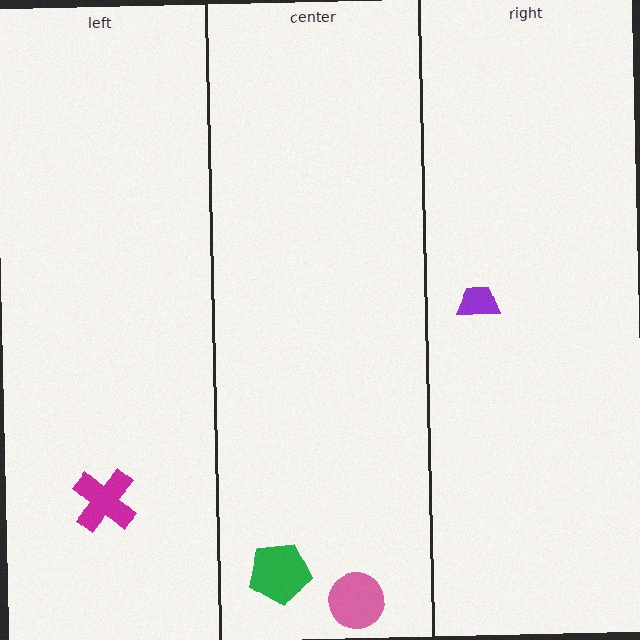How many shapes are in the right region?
1.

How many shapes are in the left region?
1.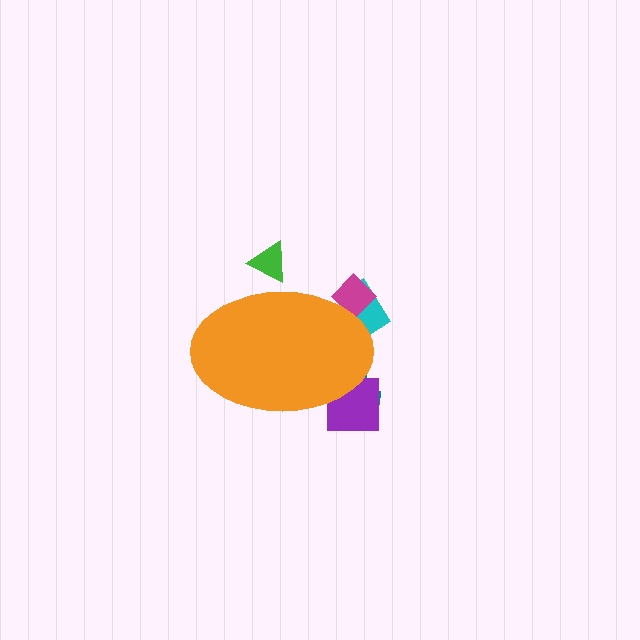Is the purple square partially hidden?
Yes, the purple square is partially hidden behind the orange ellipse.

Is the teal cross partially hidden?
Yes, the teal cross is partially hidden behind the orange ellipse.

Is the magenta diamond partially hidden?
Yes, the magenta diamond is partially hidden behind the orange ellipse.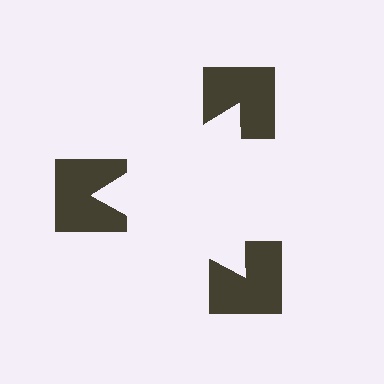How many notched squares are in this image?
There are 3 — one at each vertex of the illusory triangle.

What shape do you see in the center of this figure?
An illusory triangle — its edges are inferred from the aligned wedge cuts in the notched squares, not physically drawn.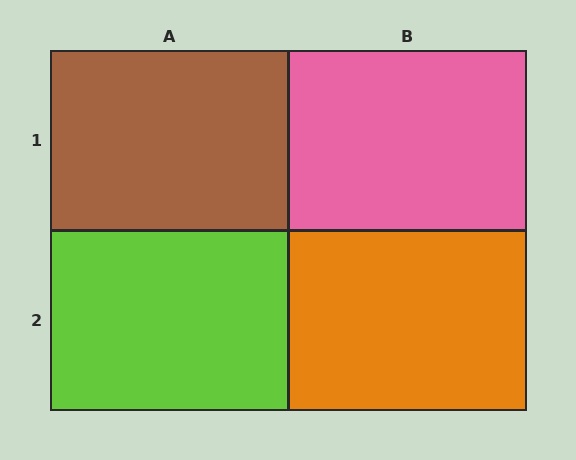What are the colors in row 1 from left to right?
Brown, pink.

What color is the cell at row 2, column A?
Lime.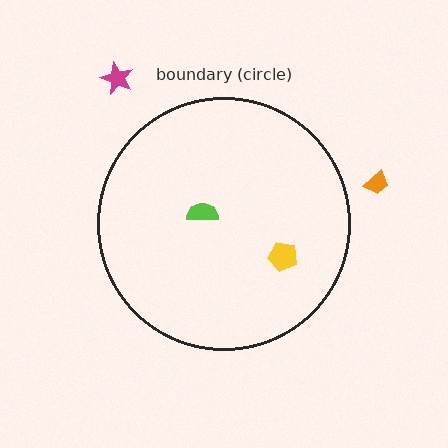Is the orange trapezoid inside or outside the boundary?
Outside.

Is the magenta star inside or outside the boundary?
Outside.